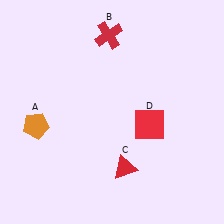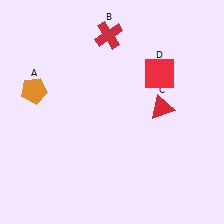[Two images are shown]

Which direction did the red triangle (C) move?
The red triangle (C) moved up.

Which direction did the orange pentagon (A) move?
The orange pentagon (A) moved up.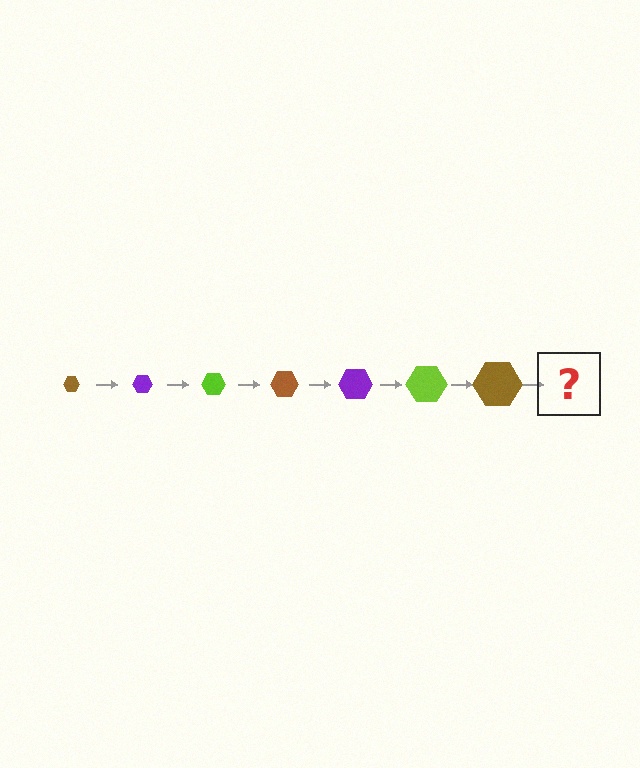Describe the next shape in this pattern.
It should be a purple hexagon, larger than the previous one.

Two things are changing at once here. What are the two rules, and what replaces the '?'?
The two rules are that the hexagon grows larger each step and the color cycles through brown, purple, and lime. The '?' should be a purple hexagon, larger than the previous one.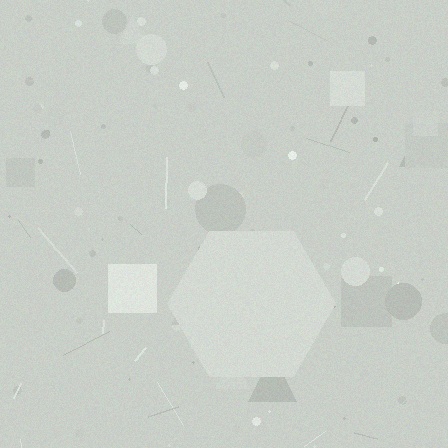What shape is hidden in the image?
A hexagon is hidden in the image.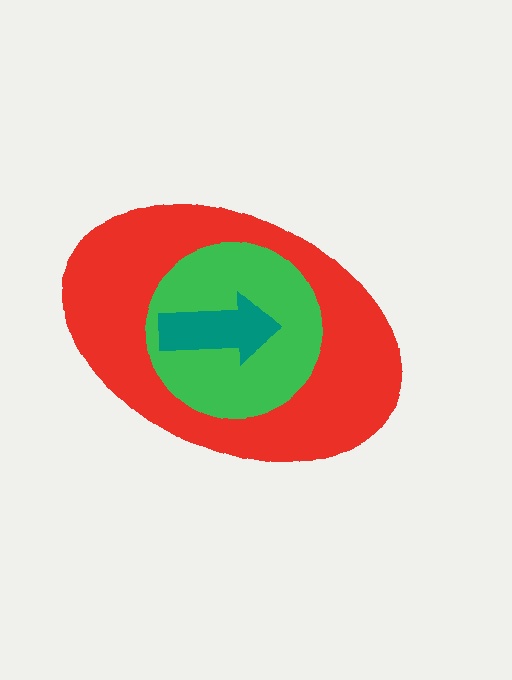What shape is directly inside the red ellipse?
The green circle.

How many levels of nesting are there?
3.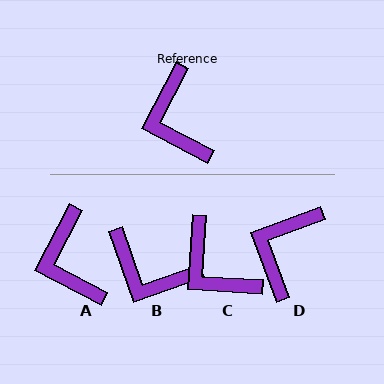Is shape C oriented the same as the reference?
No, it is off by about 24 degrees.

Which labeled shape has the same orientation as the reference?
A.